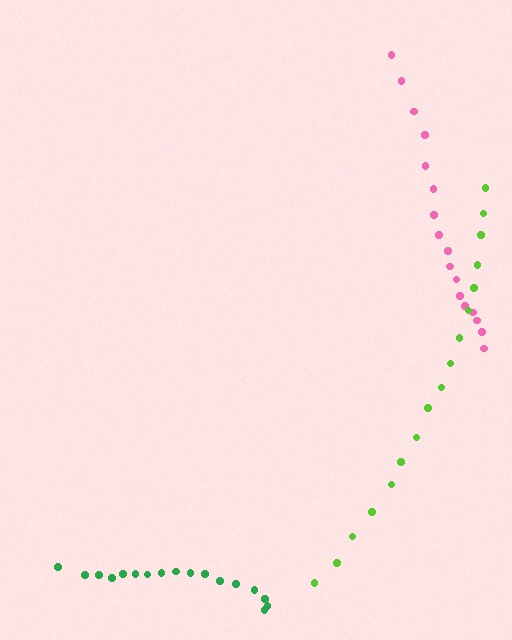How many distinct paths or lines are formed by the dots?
There are 3 distinct paths.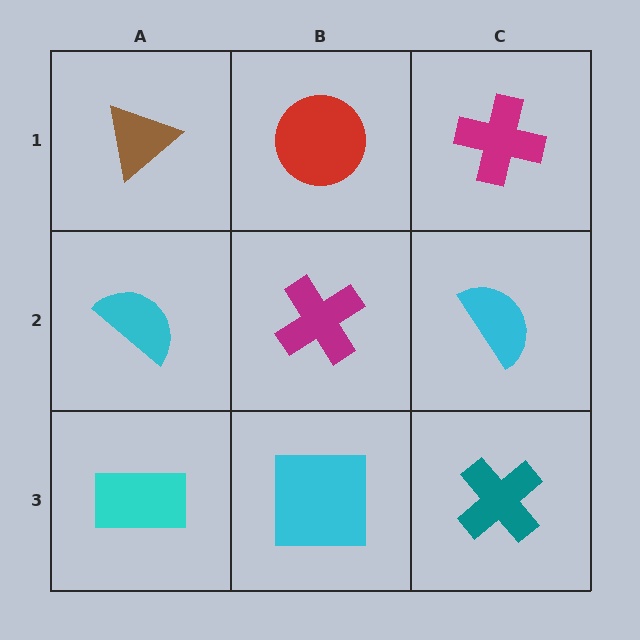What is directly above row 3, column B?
A magenta cross.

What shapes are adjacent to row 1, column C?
A cyan semicircle (row 2, column C), a red circle (row 1, column B).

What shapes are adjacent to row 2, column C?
A magenta cross (row 1, column C), a teal cross (row 3, column C), a magenta cross (row 2, column B).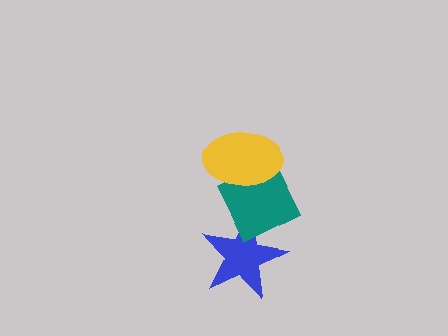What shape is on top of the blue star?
The teal diamond is on top of the blue star.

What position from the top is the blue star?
The blue star is 3rd from the top.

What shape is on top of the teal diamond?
The yellow ellipse is on top of the teal diamond.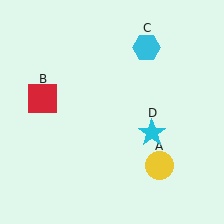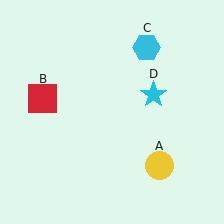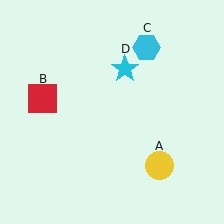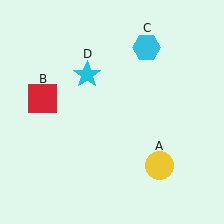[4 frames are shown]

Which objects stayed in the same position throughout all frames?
Yellow circle (object A) and red square (object B) and cyan hexagon (object C) remained stationary.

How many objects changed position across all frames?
1 object changed position: cyan star (object D).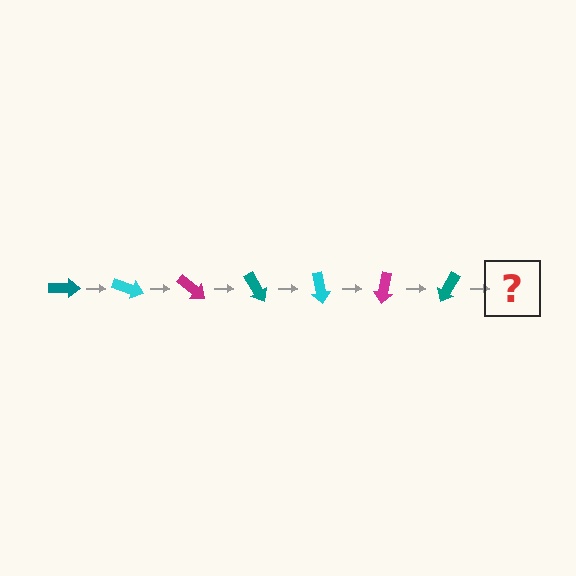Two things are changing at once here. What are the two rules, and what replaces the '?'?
The two rules are that it rotates 20 degrees each step and the color cycles through teal, cyan, and magenta. The '?' should be a cyan arrow, rotated 140 degrees from the start.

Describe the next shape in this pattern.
It should be a cyan arrow, rotated 140 degrees from the start.